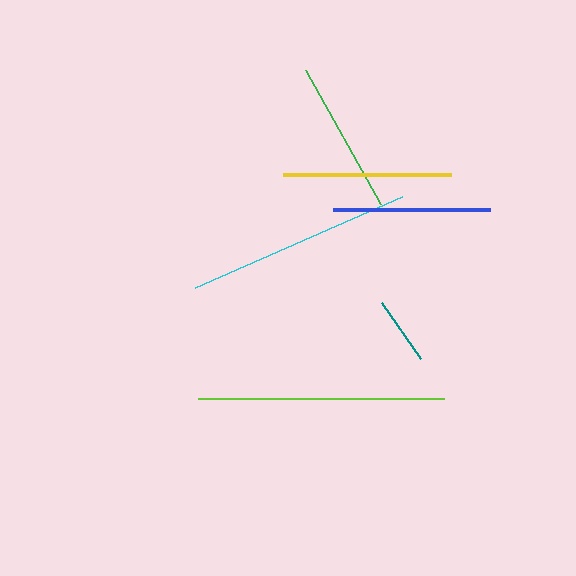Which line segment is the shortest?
The teal line is the shortest at approximately 69 pixels.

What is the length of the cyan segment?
The cyan segment is approximately 226 pixels long.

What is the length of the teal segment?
The teal segment is approximately 69 pixels long.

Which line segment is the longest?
The lime line is the longest at approximately 246 pixels.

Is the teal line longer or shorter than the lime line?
The lime line is longer than the teal line.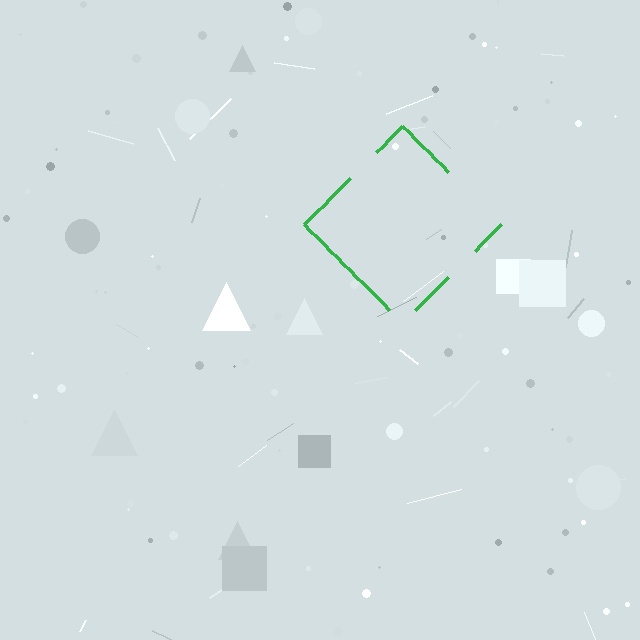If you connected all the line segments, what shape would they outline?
They would outline a diamond.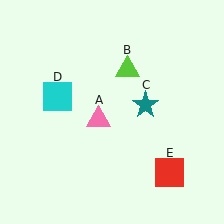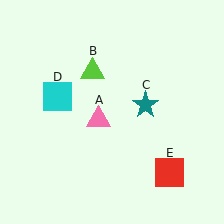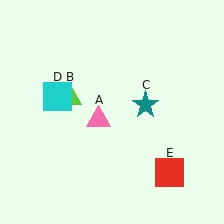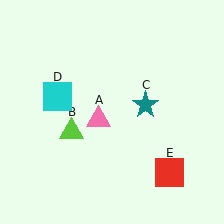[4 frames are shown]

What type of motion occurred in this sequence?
The lime triangle (object B) rotated counterclockwise around the center of the scene.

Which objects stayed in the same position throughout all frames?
Pink triangle (object A) and teal star (object C) and cyan square (object D) and red square (object E) remained stationary.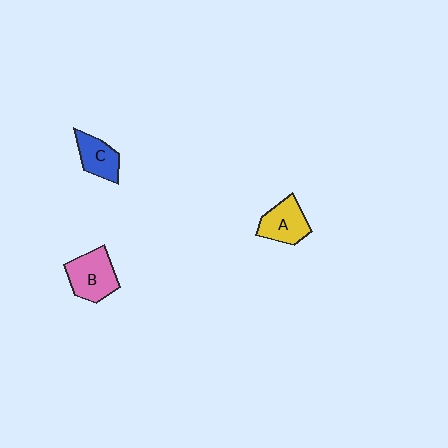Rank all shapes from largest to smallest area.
From largest to smallest: B (pink), A (yellow), C (blue).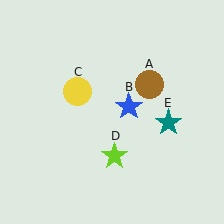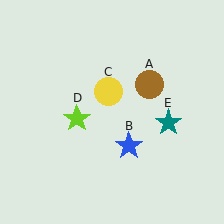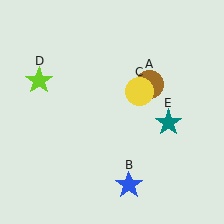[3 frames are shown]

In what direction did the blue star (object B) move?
The blue star (object B) moved down.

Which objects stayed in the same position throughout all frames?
Brown circle (object A) and teal star (object E) remained stationary.